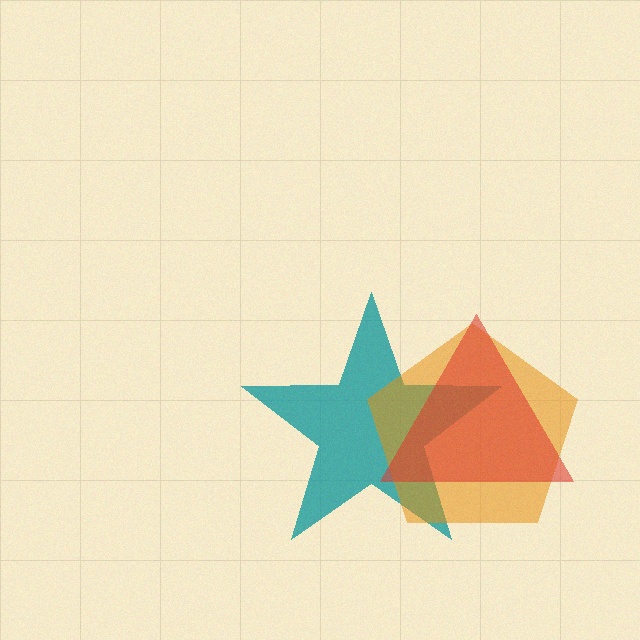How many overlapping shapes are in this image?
There are 3 overlapping shapes in the image.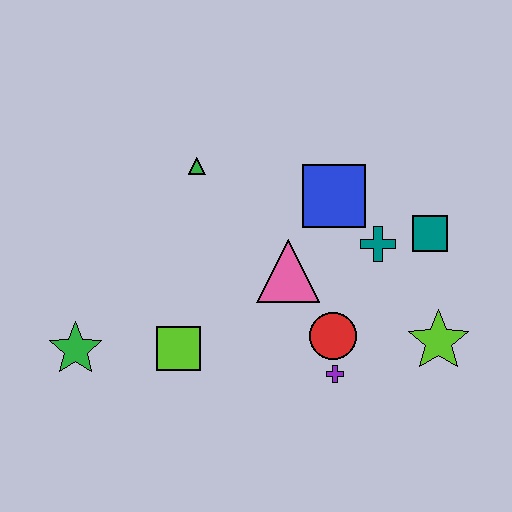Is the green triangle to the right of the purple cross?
No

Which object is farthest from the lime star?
The green star is farthest from the lime star.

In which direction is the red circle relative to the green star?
The red circle is to the right of the green star.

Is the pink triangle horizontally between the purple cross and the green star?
Yes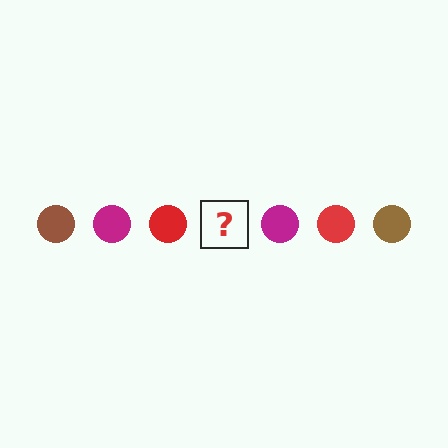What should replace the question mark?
The question mark should be replaced with a brown circle.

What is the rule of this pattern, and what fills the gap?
The rule is that the pattern cycles through brown, magenta, red circles. The gap should be filled with a brown circle.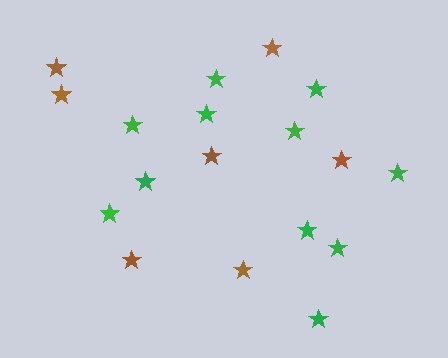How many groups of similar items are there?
There are 2 groups: one group of brown stars (7) and one group of green stars (11).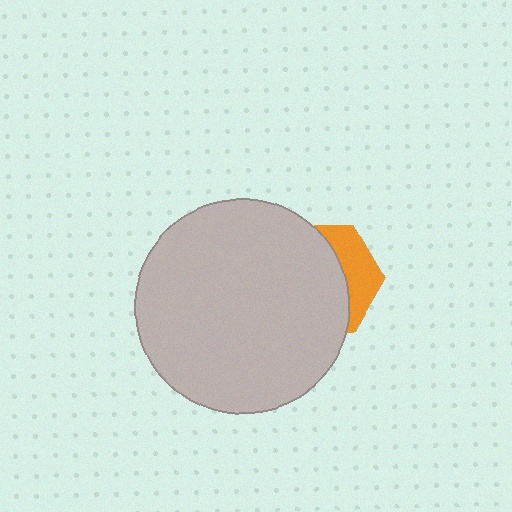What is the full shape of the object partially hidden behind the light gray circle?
The partially hidden object is an orange hexagon.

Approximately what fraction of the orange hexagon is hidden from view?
Roughly 70% of the orange hexagon is hidden behind the light gray circle.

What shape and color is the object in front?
The object in front is a light gray circle.